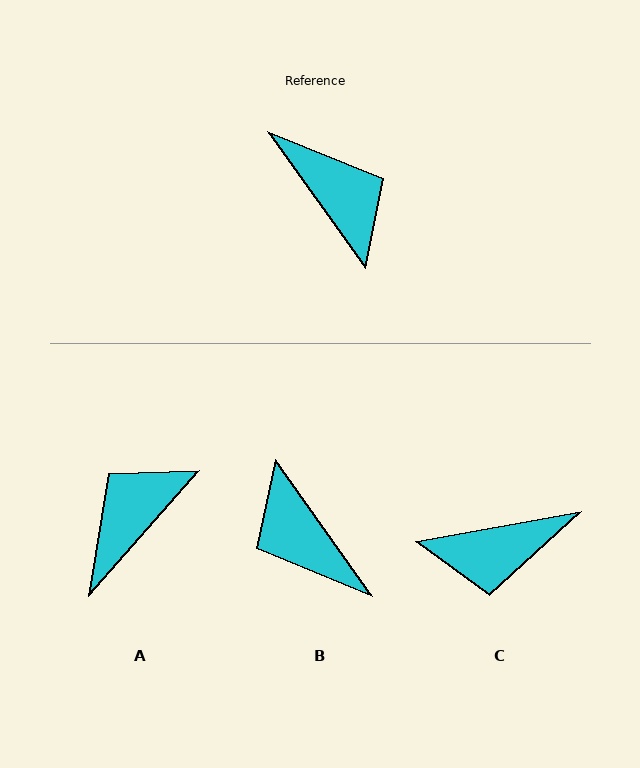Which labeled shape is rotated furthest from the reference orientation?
B, about 180 degrees away.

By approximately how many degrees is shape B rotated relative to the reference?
Approximately 180 degrees counter-clockwise.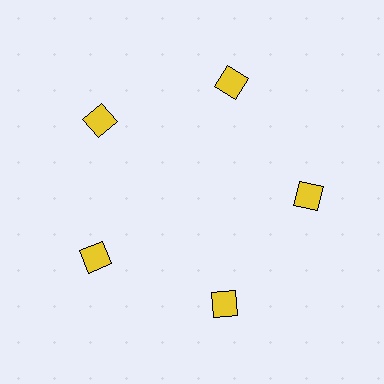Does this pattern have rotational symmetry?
Yes, this pattern has 5-fold rotational symmetry. It looks the same after rotating 72 degrees around the center.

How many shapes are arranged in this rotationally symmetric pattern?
There are 5 shapes, arranged in 5 groups of 1.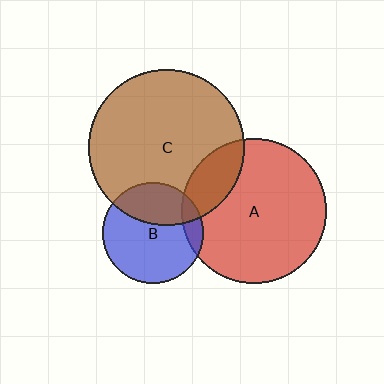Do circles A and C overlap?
Yes.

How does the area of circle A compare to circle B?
Approximately 2.0 times.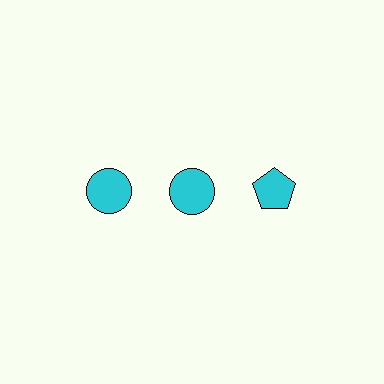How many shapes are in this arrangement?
There are 3 shapes arranged in a grid pattern.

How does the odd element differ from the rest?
It has a different shape: pentagon instead of circle.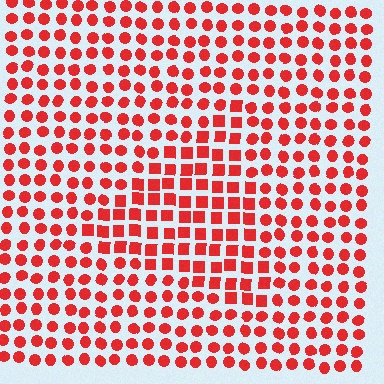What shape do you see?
I see a triangle.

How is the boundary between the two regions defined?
The boundary is defined by a change in element shape: squares inside vs. circles outside. All elements share the same color and spacing.